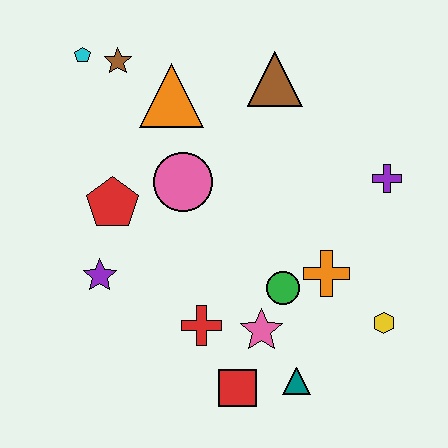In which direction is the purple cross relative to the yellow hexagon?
The purple cross is above the yellow hexagon.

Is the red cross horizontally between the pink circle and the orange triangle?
No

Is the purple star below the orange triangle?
Yes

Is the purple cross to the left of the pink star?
No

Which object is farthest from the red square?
The cyan pentagon is farthest from the red square.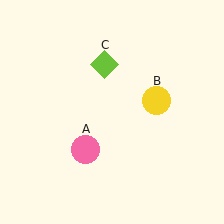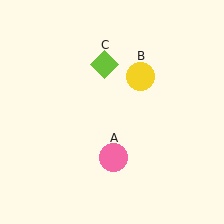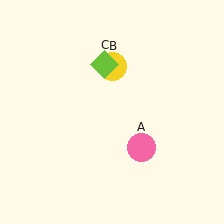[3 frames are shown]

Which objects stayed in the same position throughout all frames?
Lime diamond (object C) remained stationary.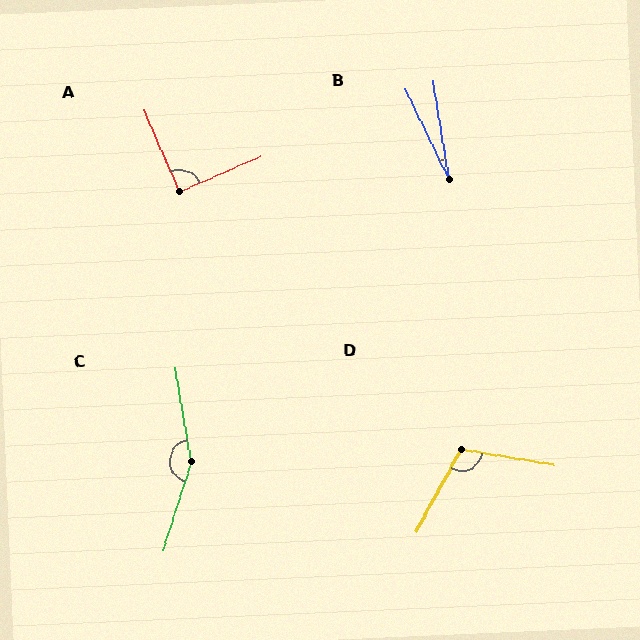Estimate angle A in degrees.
Approximately 90 degrees.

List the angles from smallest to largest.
B (16°), A (90°), D (109°), C (153°).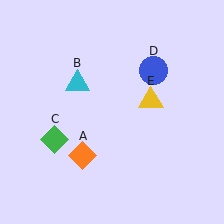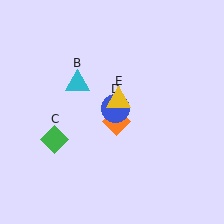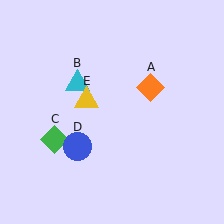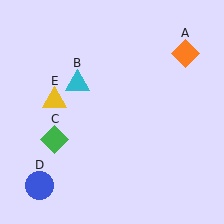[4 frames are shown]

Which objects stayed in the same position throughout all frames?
Cyan triangle (object B) and green diamond (object C) remained stationary.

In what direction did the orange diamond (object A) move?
The orange diamond (object A) moved up and to the right.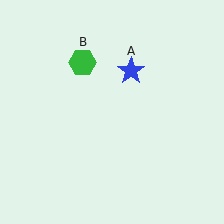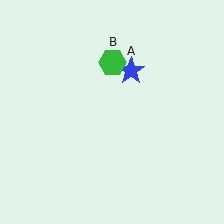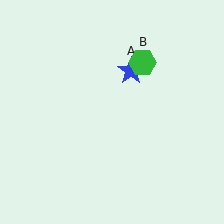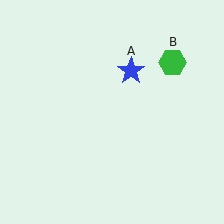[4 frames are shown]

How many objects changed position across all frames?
1 object changed position: green hexagon (object B).